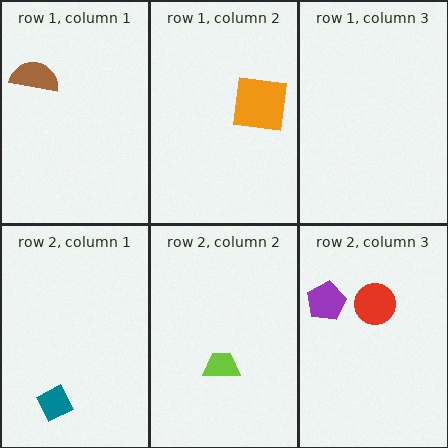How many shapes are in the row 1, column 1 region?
1.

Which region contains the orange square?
The row 1, column 2 region.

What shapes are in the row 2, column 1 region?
The teal diamond.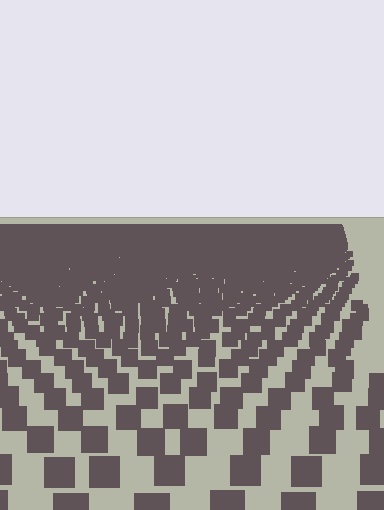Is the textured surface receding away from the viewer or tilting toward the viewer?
The surface is receding away from the viewer. Texture elements get smaller and denser toward the top.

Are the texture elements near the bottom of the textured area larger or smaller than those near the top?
Larger. Near the bottom, elements are closer to the viewer and appear at a bigger on-screen size.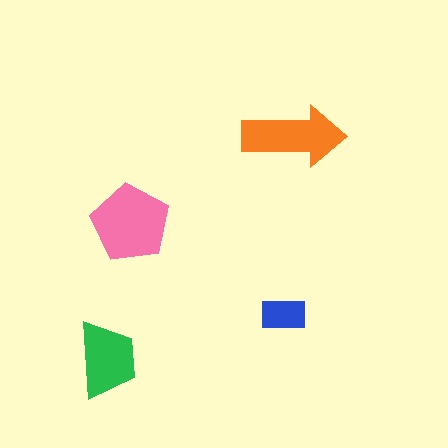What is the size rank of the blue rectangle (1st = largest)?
4th.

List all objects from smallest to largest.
The blue rectangle, the green trapezoid, the orange arrow, the pink pentagon.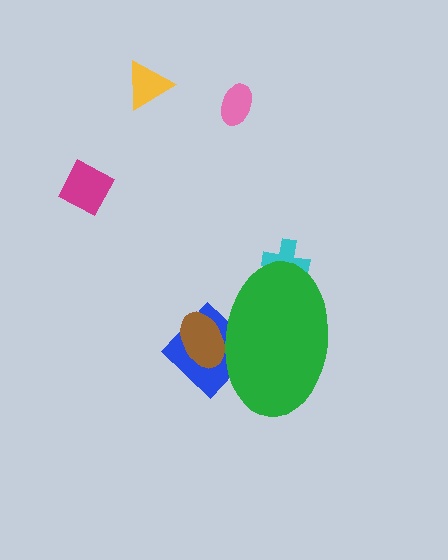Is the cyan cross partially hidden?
Yes, the cyan cross is partially hidden behind the green ellipse.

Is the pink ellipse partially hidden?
No, the pink ellipse is fully visible.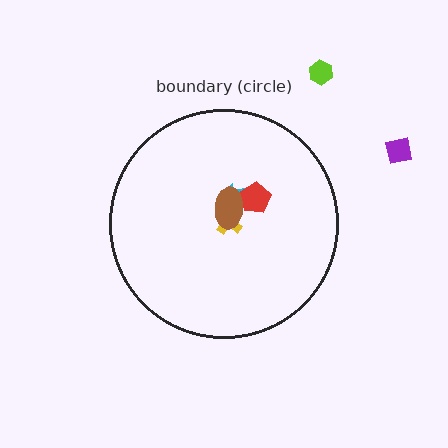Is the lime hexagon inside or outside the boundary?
Outside.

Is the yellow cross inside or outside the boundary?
Inside.